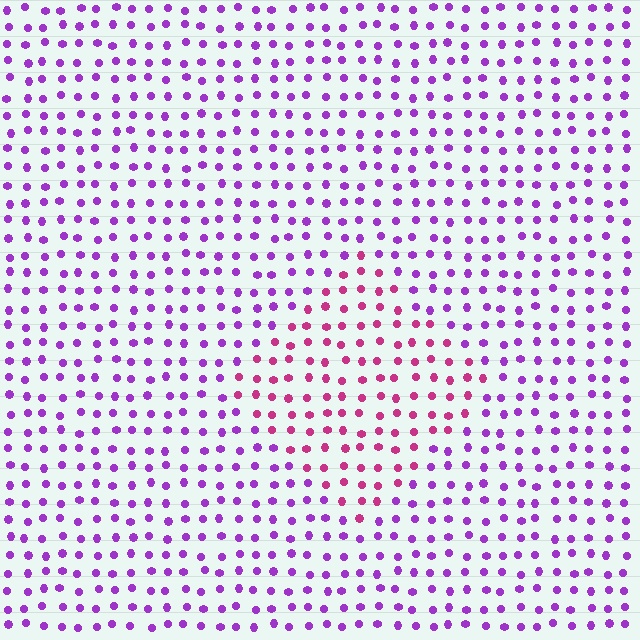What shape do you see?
I see a diamond.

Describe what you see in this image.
The image is filled with small purple elements in a uniform arrangement. A diamond-shaped region is visible where the elements are tinted to a slightly different hue, forming a subtle color boundary.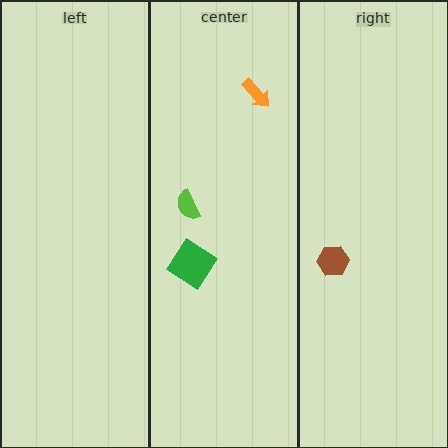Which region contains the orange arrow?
The center region.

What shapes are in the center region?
The green diamond, the orange arrow, the lime semicircle.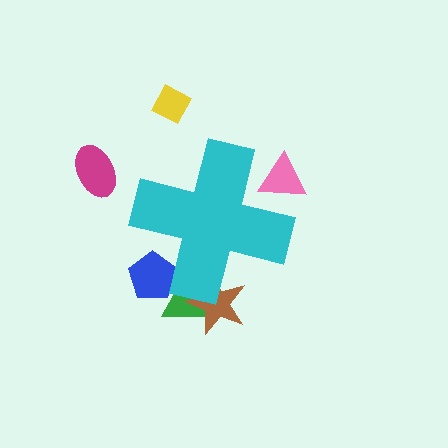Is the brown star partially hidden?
Yes, the brown star is partially hidden behind the cyan cross.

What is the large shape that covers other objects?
A cyan cross.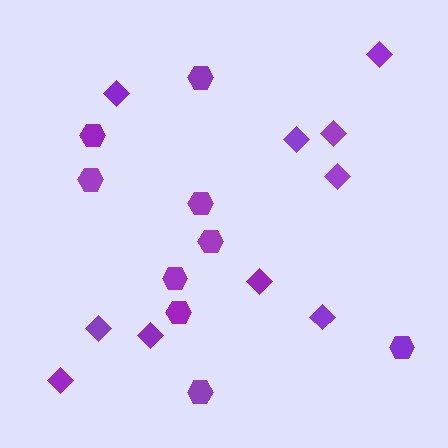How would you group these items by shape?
There are 2 groups: one group of diamonds (10) and one group of hexagons (9).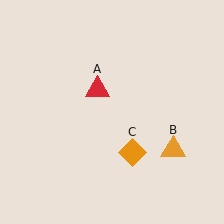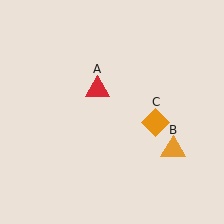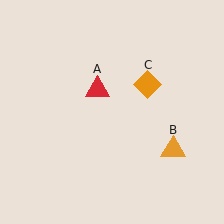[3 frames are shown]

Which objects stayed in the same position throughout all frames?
Red triangle (object A) and orange triangle (object B) remained stationary.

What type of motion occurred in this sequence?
The orange diamond (object C) rotated counterclockwise around the center of the scene.